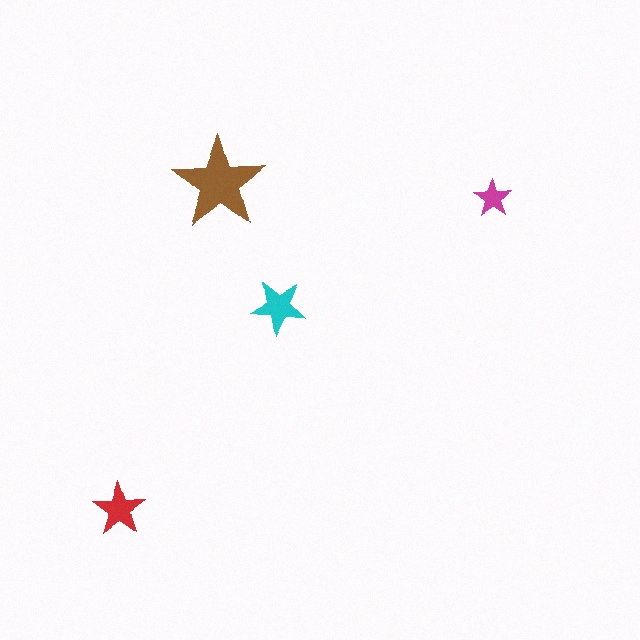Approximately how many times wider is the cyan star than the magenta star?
About 1.5 times wider.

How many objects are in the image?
There are 4 objects in the image.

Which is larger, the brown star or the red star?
The brown one.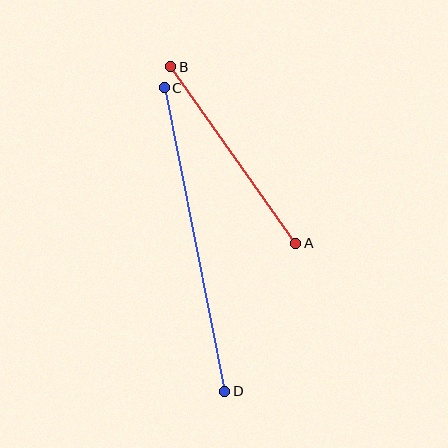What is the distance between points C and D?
The distance is approximately 309 pixels.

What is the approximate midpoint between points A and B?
The midpoint is at approximately (233, 155) pixels.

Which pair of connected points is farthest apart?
Points C and D are farthest apart.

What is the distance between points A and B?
The distance is approximately 216 pixels.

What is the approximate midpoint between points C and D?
The midpoint is at approximately (195, 240) pixels.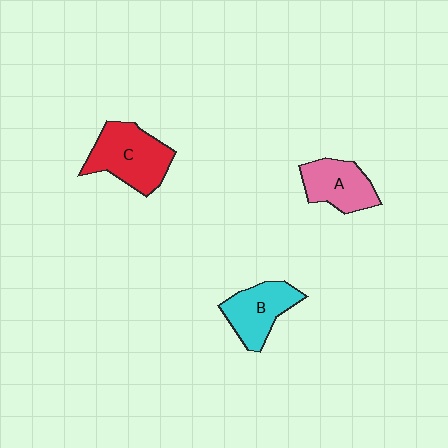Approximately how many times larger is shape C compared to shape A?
Approximately 1.3 times.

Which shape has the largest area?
Shape C (red).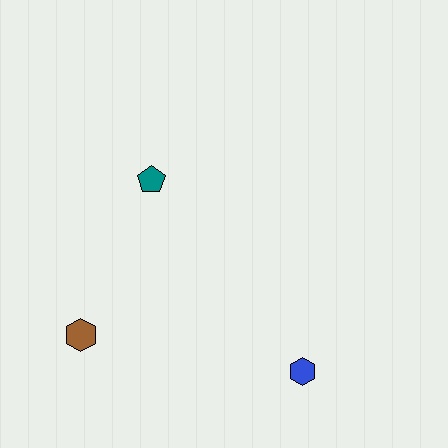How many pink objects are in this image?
There are no pink objects.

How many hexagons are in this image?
There are 2 hexagons.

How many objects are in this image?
There are 3 objects.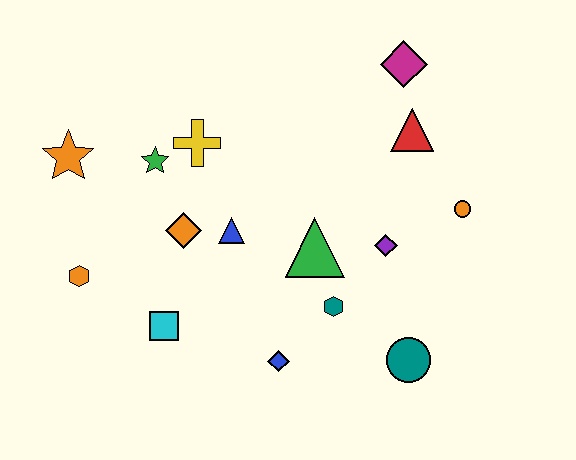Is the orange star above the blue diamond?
Yes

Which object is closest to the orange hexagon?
The cyan square is closest to the orange hexagon.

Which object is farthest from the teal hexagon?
The orange star is farthest from the teal hexagon.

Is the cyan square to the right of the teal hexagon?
No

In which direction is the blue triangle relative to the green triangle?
The blue triangle is to the left of the green triangle.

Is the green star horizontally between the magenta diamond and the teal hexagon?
No